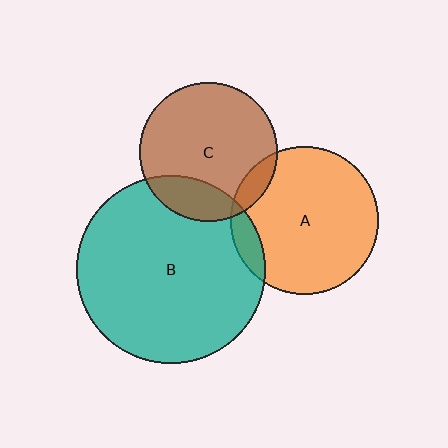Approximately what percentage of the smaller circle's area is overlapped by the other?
Approximately 10%.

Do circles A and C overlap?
Yes.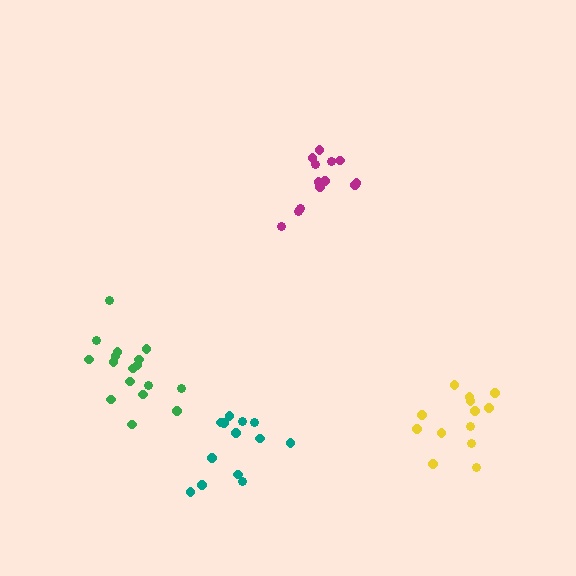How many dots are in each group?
Group 1: 13 dots, Group 2: 13 dots, Group 3: 17 dots, Group 4: 13 dots (56 total).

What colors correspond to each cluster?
The clusters are colored: teal, magenta, green, yellow.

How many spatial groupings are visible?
There are 4 spatial groupings.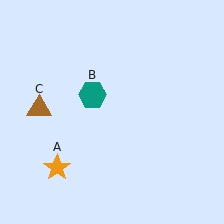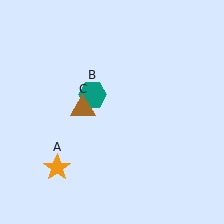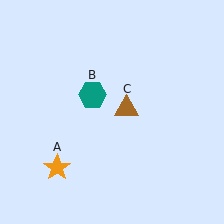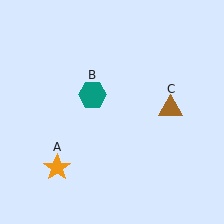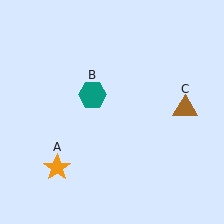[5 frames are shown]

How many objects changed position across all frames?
1 object changed position: brown triangle (object C).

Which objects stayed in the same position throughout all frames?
Orange star (object A) and teal hexagon (object B) remained stationary.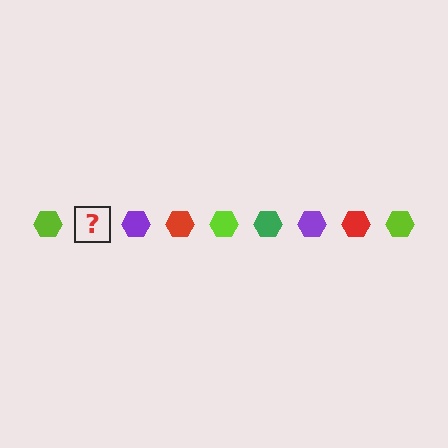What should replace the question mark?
The question mark should be replaced with a green hexagon.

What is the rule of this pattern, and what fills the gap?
The rule is that the pattern cycles through lime, green, purple, red hexagons. The gap should be filled with a green hexagon.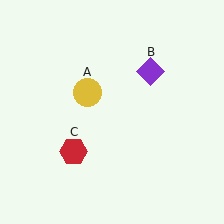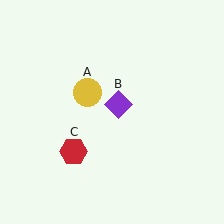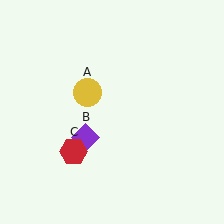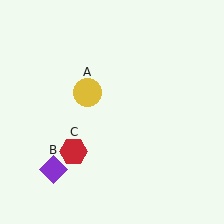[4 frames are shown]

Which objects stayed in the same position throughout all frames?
Yellow circle (object A) and red hexagon (object C) remained stationary.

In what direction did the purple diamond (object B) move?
The purple diamond (object B) moved down and to the left.